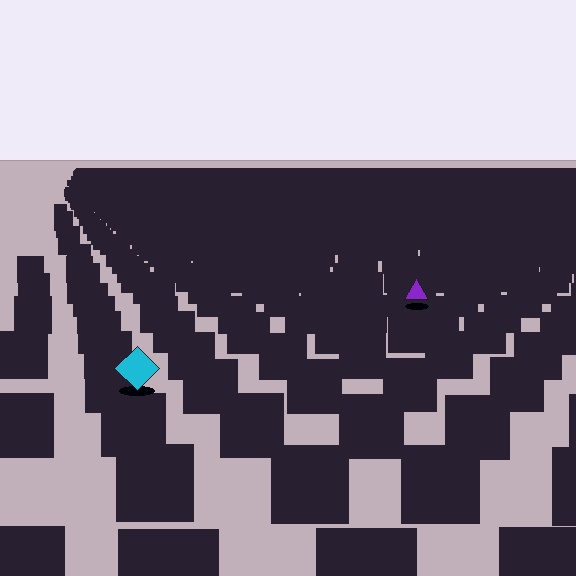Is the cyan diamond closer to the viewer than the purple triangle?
Yes. The cyan diamond is closer — you can tell from the texture gradient: the ground texture is coarser near it.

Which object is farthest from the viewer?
The purple triangle is farthest from the viewer. It appears smaller and the ground texture around it is denser.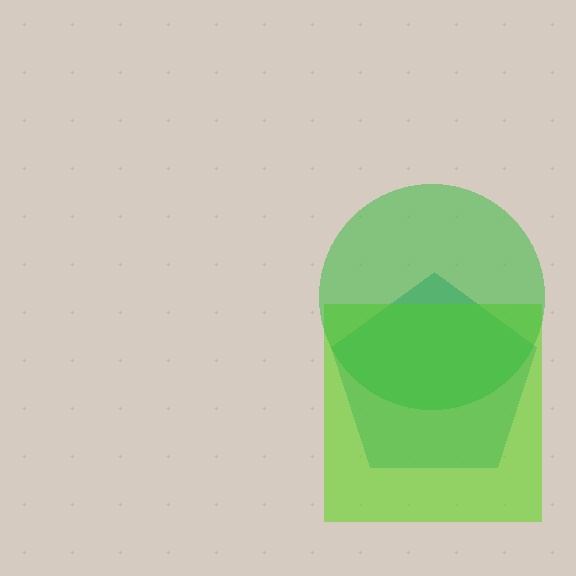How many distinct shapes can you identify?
There are 3 distinct shapes: a teal pentagon, a lime square, a green circle.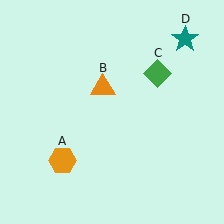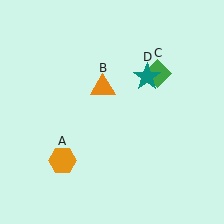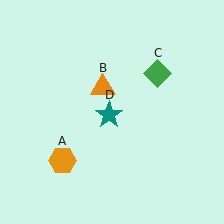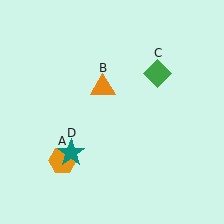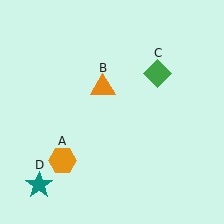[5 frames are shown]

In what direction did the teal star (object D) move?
The teal star (object D) moved down and to the left.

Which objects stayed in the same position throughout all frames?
Orange hexagon (object A) and orange triangle (object B) and green diamond (object C) remained stationary.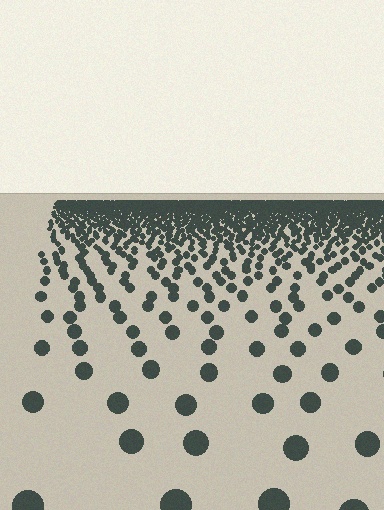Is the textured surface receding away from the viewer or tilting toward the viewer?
The surface is receding away from the viewer. Texture elements get smaller and denser toward the top.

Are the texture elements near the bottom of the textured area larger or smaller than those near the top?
Larger. Near the bottom, elements are closer to the viewer and appear at a bigger on-screen size.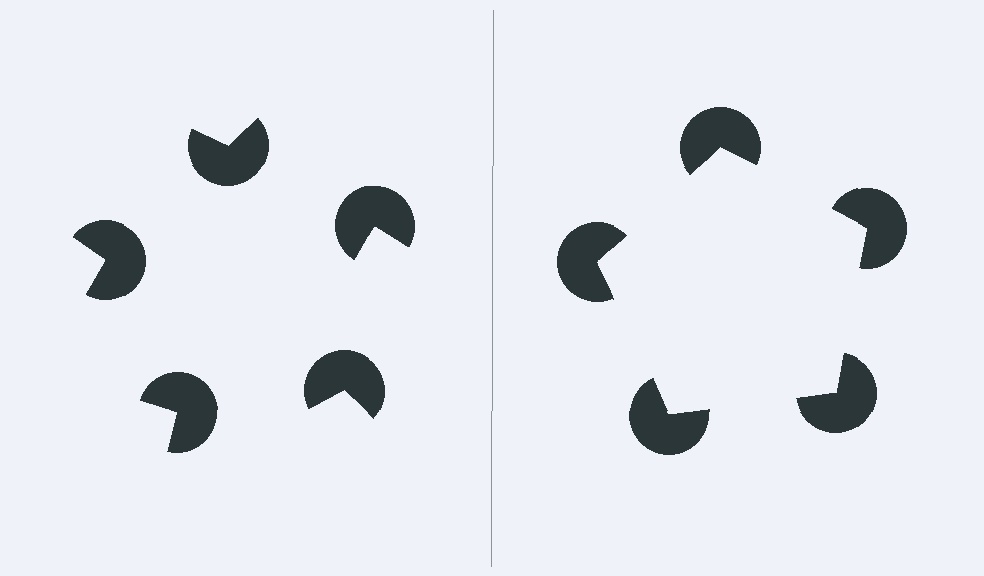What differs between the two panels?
The pac-man discs are positioned identically on both sides; only the wedge orientations differ. On the right they align to a pentagon; on the left they are misaligned.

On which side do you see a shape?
An illusory pentagon appears on the right side. On the left side the wedge cuts are rotated, so no coherent shape forms.